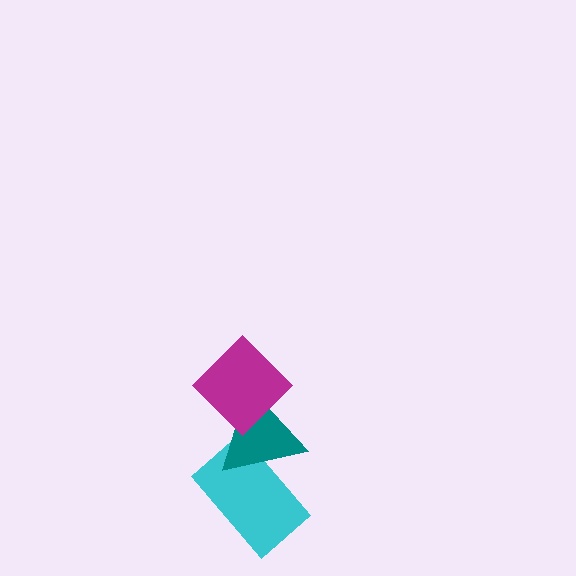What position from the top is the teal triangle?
The teal triangle is 2nd from the top.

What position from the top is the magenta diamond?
The magenta diamond is 1st from the top.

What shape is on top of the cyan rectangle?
The teal triangle is on top of the cyan rectangle.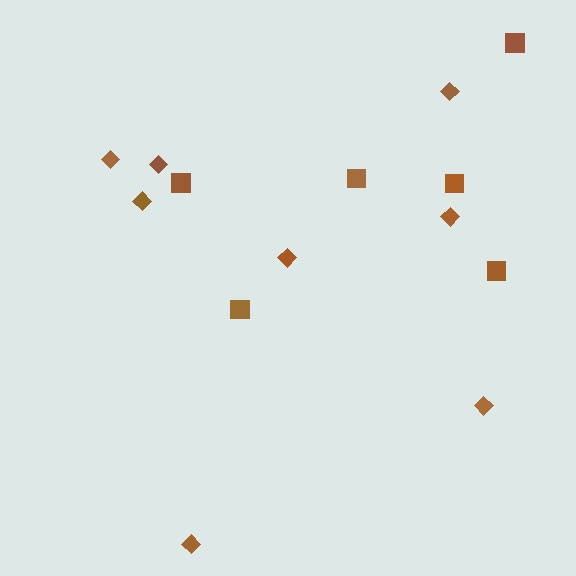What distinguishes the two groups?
There are 2 groups: one group of diamonds (8) and one group of squares (6).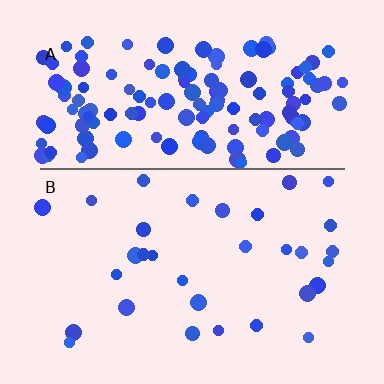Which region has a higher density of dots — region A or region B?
A (the top).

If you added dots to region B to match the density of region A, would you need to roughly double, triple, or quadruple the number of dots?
Approximately quadruple.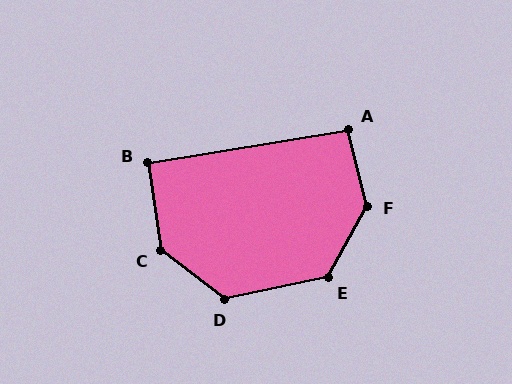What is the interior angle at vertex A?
Approximately 94 degrees (approximately right).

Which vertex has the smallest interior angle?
B, at approximately 91 degrees.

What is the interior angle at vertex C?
Approximately 136 degrees (obtuse).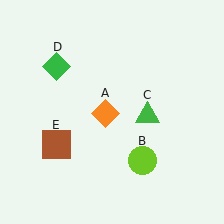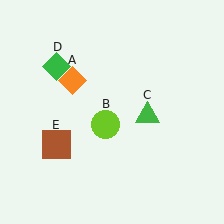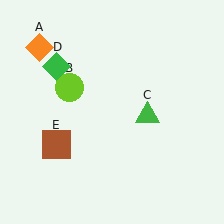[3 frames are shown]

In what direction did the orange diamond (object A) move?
The orange diamond (object A) moved up and to the left.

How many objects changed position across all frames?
2 objects changed position: orange diamond (object A), lime circle (object B).